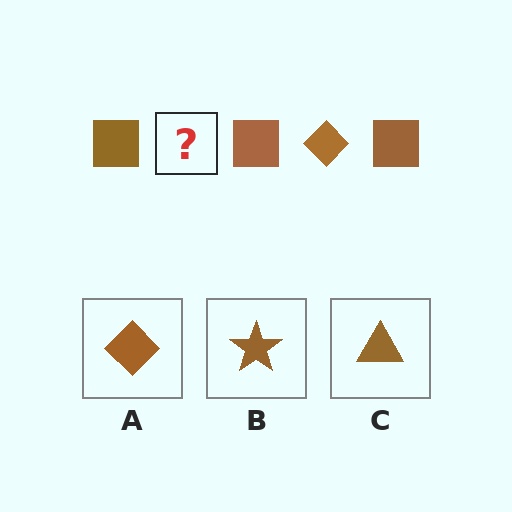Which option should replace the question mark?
Option A.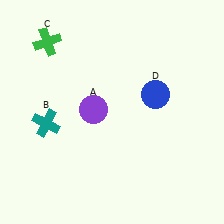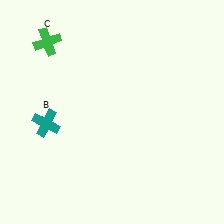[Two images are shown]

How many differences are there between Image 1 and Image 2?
There are 2 differences between the two images.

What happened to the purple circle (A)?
The purple circle (A) was removed in Image 2. It was in the top-left area of Image 1.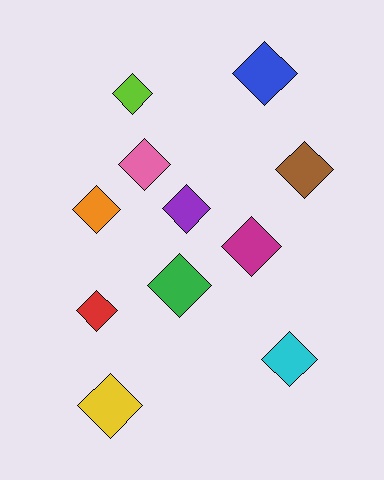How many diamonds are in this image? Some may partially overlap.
There are 11 diamonds.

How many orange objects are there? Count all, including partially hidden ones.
There is 1 orange object.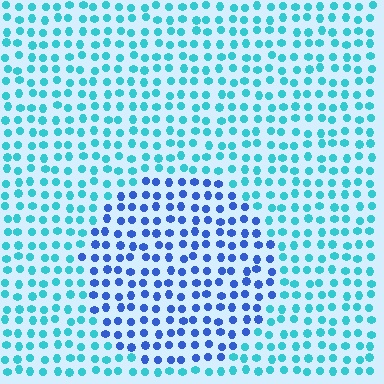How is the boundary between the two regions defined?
The boundary is defined purely by a slight shift in hue (about 42 degrees). Spacing, size, and orientation are identical on both sides.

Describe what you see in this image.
The image is filled with small cyan elements in a uniform arrangement. A circle-shaped region is visible where the elements are tinted to a slightly different hue, forming a subtle color boundary.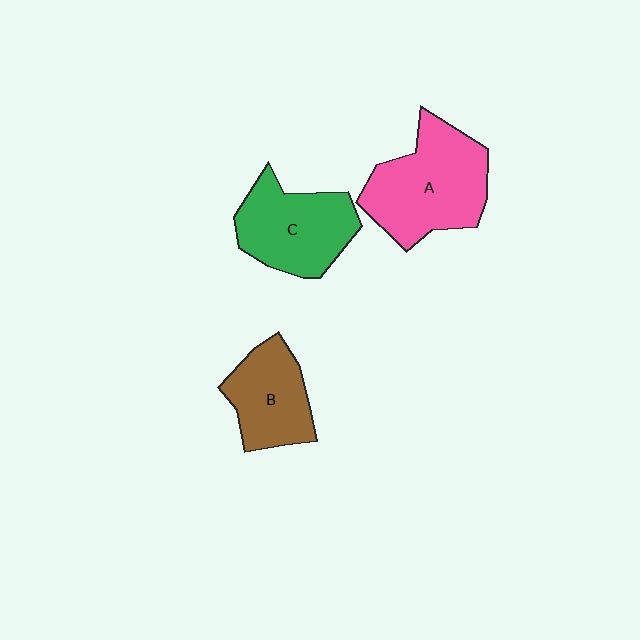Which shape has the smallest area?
Shape B (brown).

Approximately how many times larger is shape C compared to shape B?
Approximately 1.2 times.